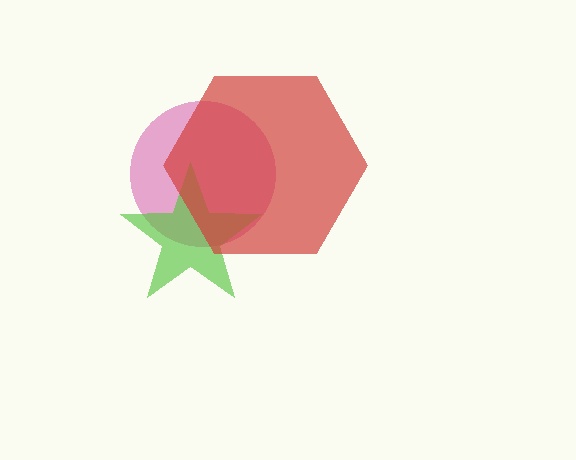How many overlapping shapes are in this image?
There are 3 overlapping shapes in the image.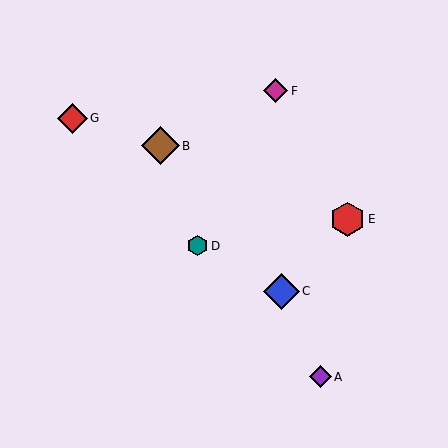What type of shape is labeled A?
Shape A is a purple diamond.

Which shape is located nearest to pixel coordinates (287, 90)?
The magenta diamond (labeled F) at (276, 91) is nearest to that location.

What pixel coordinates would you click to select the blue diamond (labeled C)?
Click at (281, 291) to select the blue diamond C.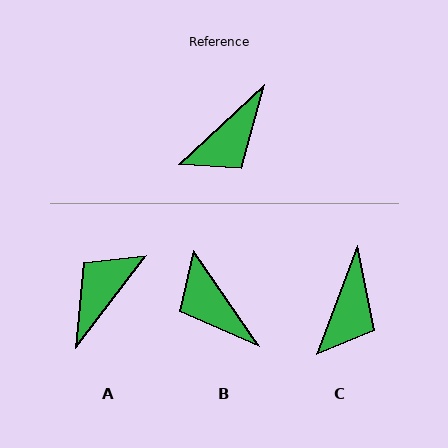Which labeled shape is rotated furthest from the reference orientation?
A, about 170 degrees away.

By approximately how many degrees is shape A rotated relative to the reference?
Approximately 170 degrees clockwise.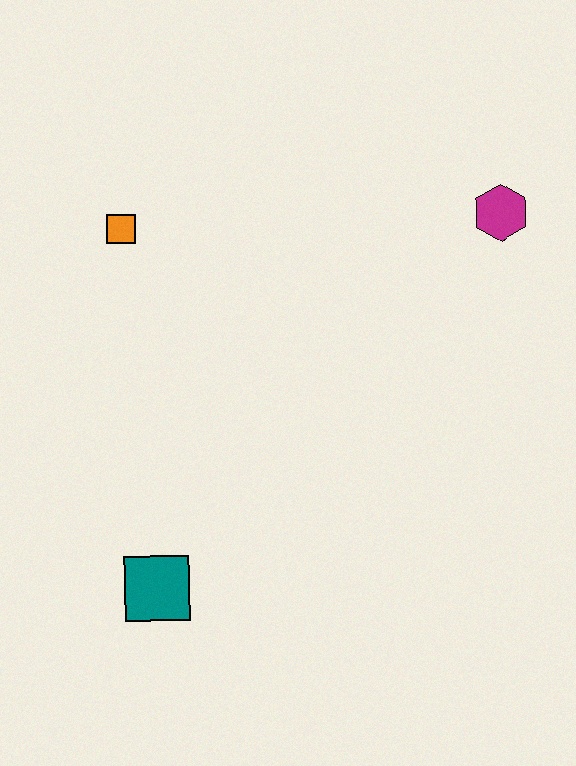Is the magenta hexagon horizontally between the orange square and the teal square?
No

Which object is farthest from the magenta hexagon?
The teal square is farthest from the magenta hexagon.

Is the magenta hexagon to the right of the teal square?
Yes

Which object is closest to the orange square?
The teal square is closest to the orange square.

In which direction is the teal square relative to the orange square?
The teal square is below the orange square.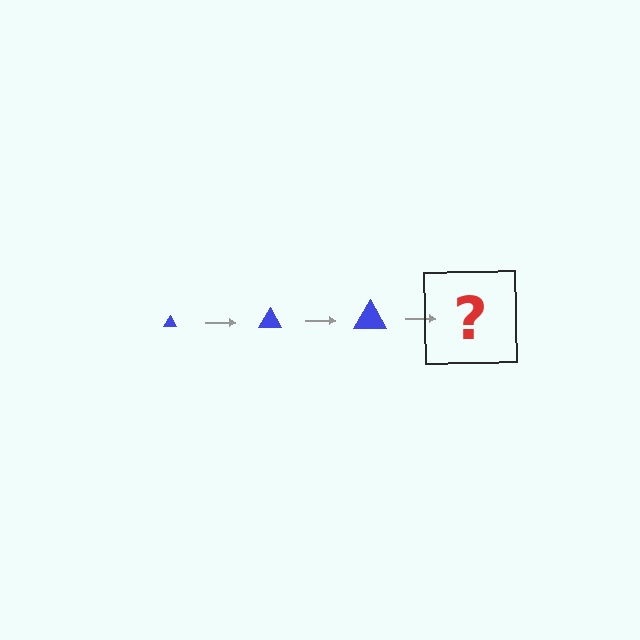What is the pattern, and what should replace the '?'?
The pattern is that the triangle gets progressively larger each step. The '?' should be a blue triangle, larger than the previous one.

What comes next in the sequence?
The next element should be a blue triangle, larger than the previous one.